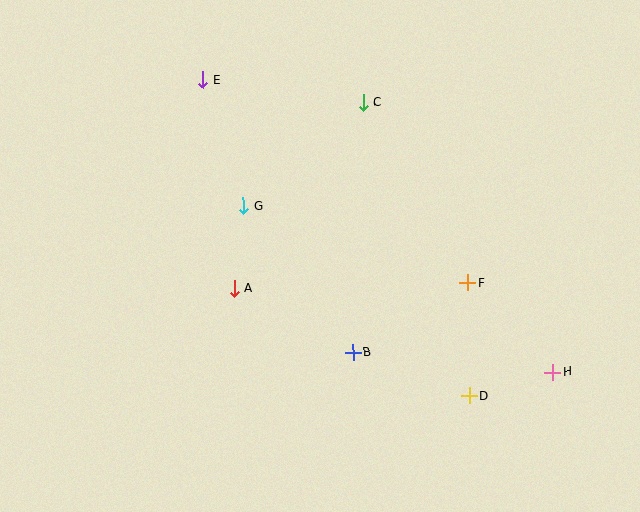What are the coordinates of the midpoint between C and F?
The midpoint between C and F is at (415, 193).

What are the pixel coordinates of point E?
Point E is at (203, 80).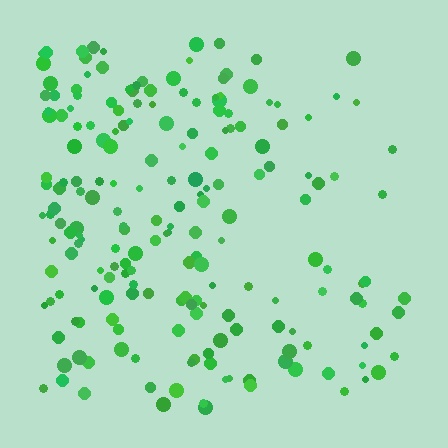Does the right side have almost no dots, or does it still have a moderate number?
Still a moderate number, just noticeably fewer than the left.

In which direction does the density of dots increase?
From right to left, with the left side densest.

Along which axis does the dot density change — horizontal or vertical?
Horizontal.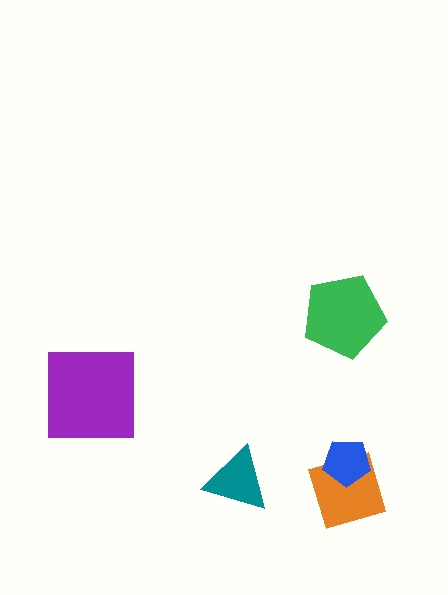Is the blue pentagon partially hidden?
No, no other shape covers it.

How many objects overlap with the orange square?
1 object overlaps with the orange square.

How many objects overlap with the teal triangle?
0 objects overlap with the teal triangle.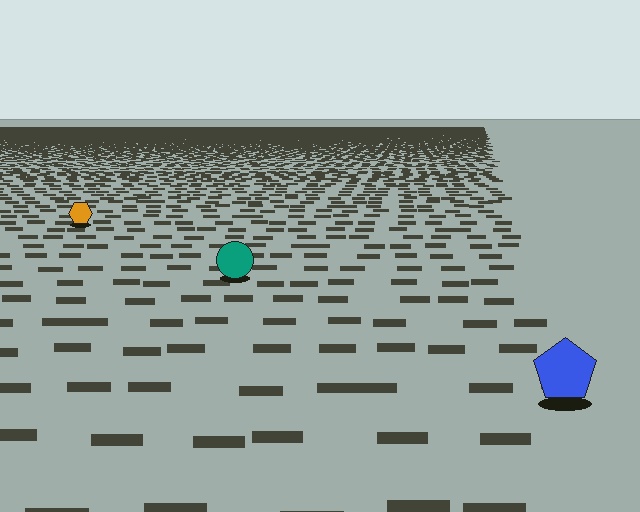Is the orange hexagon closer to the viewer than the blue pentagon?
No. The blue pentagon is closer — you can tell from the texture gradient: the ground texture is coarser near it.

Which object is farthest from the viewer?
The orange hexagon is farthest from the viewer. It appears smaller and the ground texture around it is denser.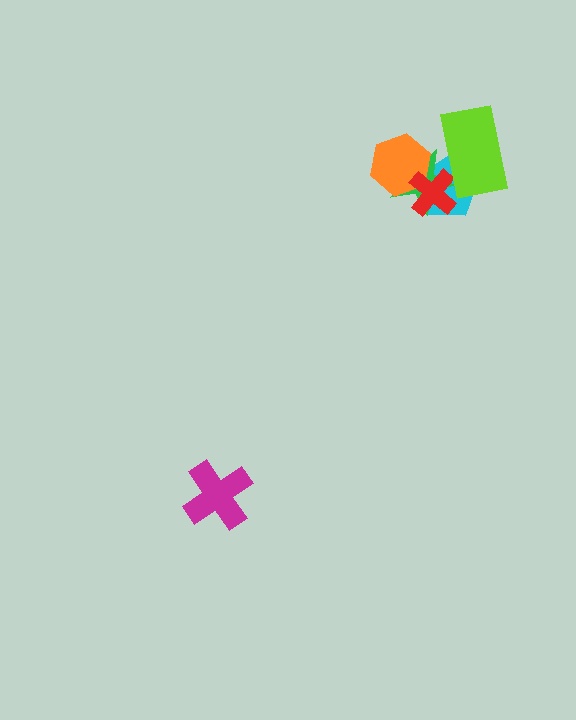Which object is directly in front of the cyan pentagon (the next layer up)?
The green star is directly in front of the cyan pentagon.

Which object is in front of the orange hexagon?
The red cross is in front of the orange hexagon.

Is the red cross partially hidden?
Yes, it is partially covered by another shape.